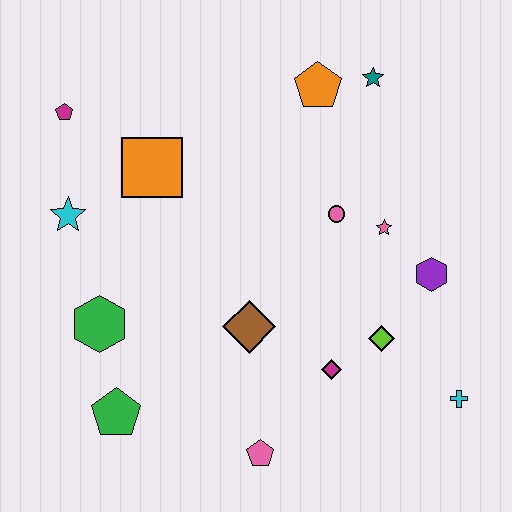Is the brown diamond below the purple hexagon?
Yes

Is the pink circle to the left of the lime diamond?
Yes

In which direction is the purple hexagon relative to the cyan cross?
The purple hexagon is above the cyan cross.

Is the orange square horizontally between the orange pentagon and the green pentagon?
Yes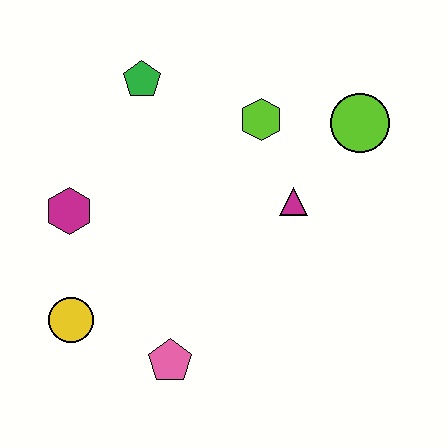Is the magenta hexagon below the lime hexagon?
Yes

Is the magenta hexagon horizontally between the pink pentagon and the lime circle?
No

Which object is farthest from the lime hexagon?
The yellow circle is farthest from the lime hexagon.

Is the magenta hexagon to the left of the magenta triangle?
Yes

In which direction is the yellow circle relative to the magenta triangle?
The yellow circle is to the left of the magenta triangle.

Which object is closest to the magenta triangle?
The lime hexagon is closest to the magenta triangle.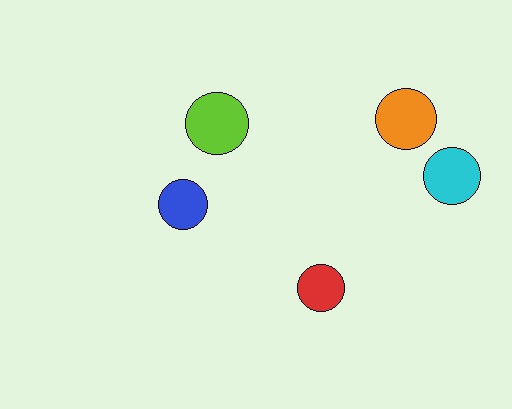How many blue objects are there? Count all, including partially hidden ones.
There is 1 blue object.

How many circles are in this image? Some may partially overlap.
There are 5 circles.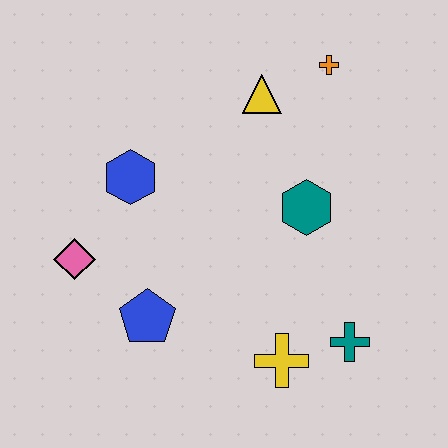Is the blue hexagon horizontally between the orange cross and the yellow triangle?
No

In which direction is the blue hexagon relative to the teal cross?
The blue hexagon is to the left of the teal cross.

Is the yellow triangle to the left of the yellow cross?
Yes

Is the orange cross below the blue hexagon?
No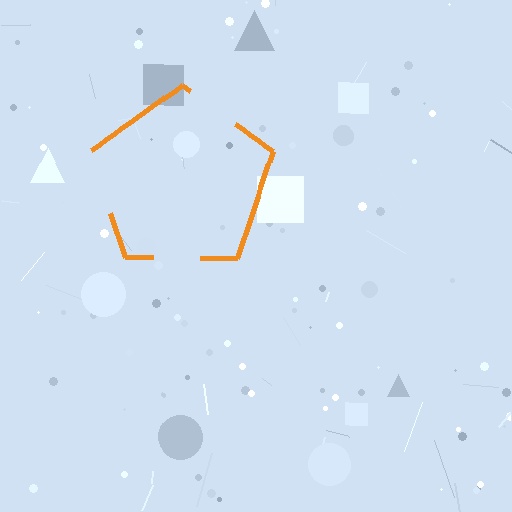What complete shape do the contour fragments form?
The contour fragments form a pentagon.